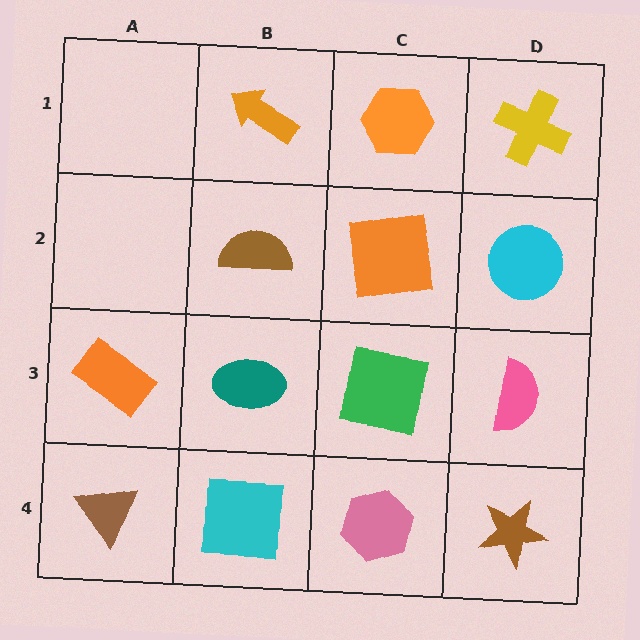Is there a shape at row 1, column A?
No, that cell is empty.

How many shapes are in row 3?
4 shapes.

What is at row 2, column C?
An orange square.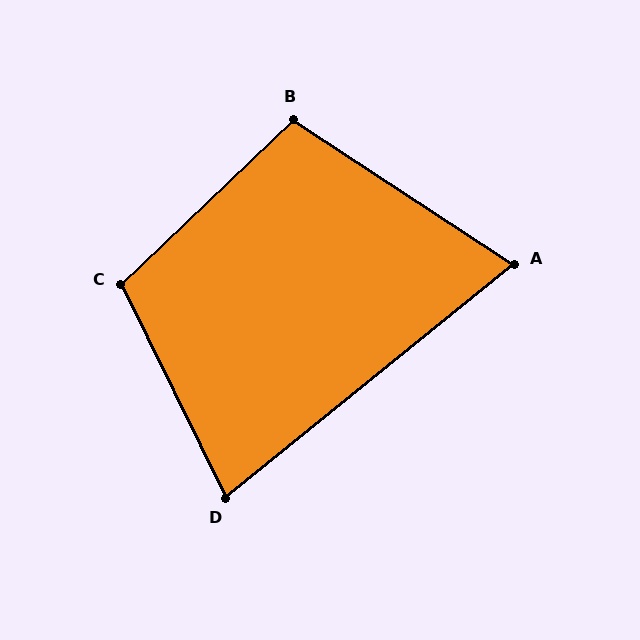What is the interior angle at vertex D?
Approximately 77 degrees (acute).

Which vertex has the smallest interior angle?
A, at approximately 72 degrees.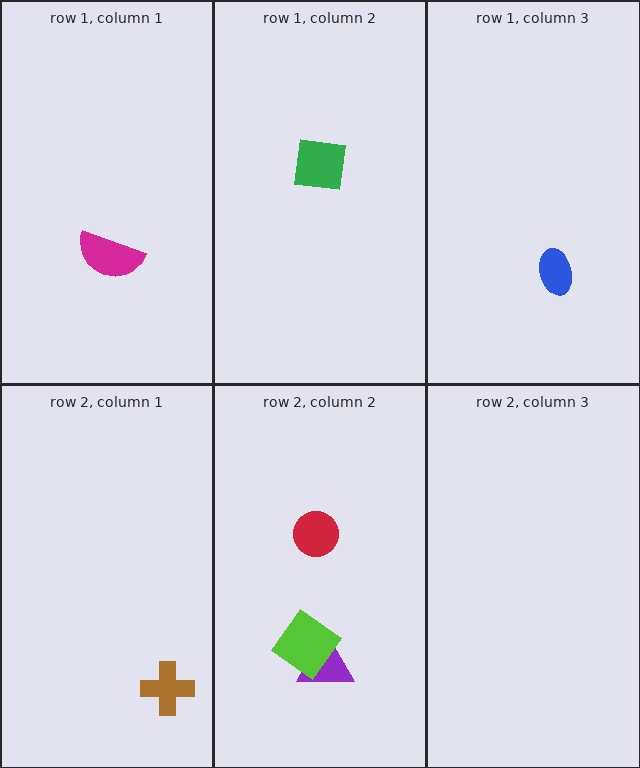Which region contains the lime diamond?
The row 2, column 2 region.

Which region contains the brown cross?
The row 2, column 1 region.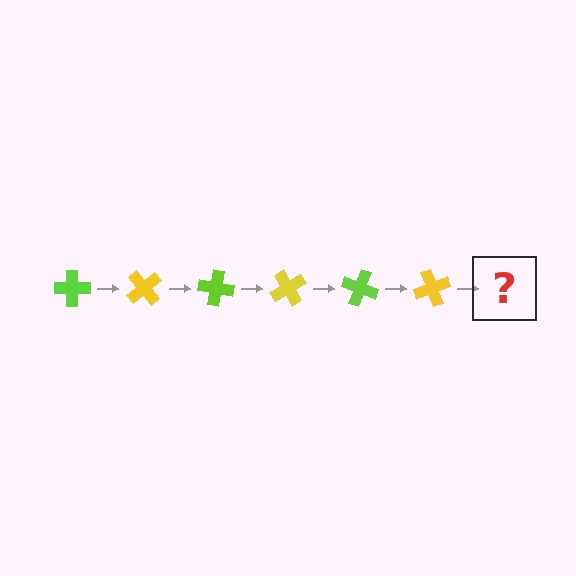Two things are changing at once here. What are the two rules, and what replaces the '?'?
The two rules are that it rotates 50 degrees each step and the color cycles through lime and yellow. The '?' should be a lime cross, rotated 300 degrees from the start.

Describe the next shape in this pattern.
It should be a lime cross, rotated 300 degrees from the start.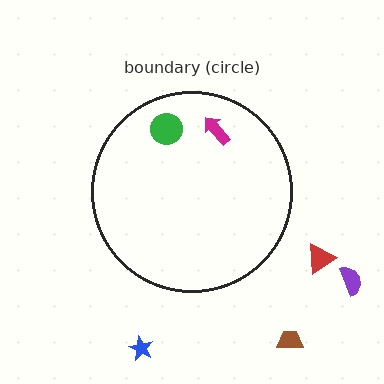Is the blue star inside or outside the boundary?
Outside.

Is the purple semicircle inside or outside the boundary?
Outside.